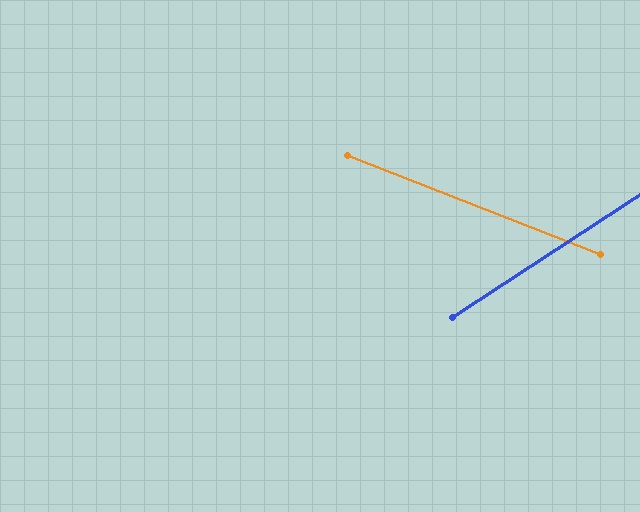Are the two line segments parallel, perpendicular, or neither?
Neither parallel nor perpendicular — they differ by about 55°.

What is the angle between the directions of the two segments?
Approximately 55 degrees.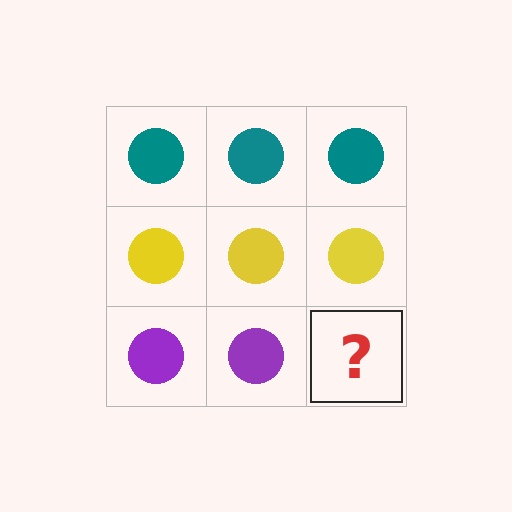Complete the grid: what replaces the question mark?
The question mark should be replaced with a purple circle.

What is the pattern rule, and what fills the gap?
The rule is that each row has a consistent color. The gap should be filled with a purple circle.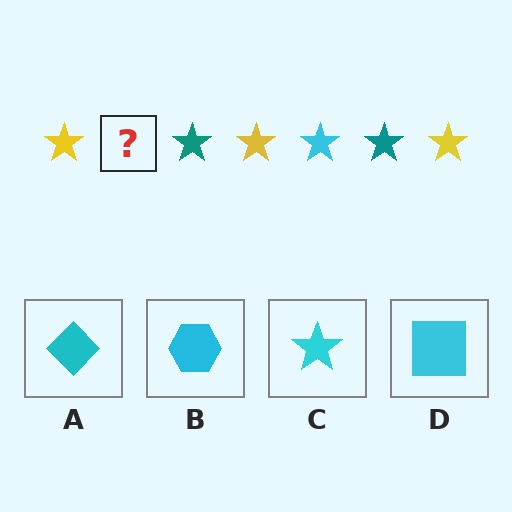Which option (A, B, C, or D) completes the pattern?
C.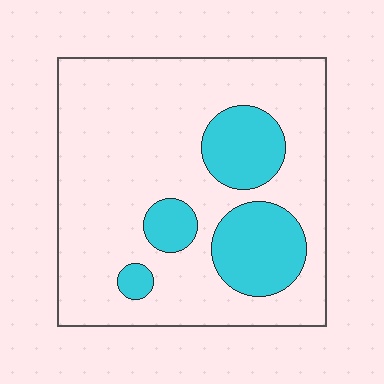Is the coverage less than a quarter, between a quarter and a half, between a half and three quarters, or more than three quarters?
Less than a quarter.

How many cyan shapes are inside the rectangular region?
4.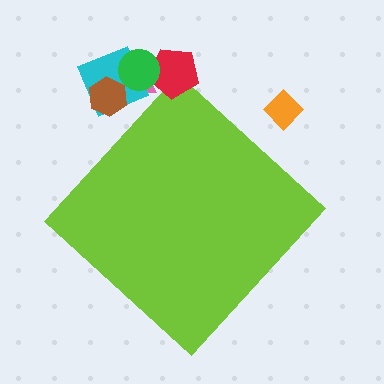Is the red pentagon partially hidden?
No, the red pentagon is fully visible.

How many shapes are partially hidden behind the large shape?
0 shapes are partially hidden.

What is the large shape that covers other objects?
A lime diamond.